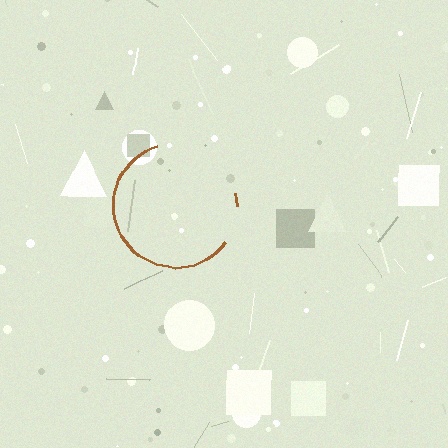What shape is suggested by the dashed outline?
The dashed outline suggests a circle.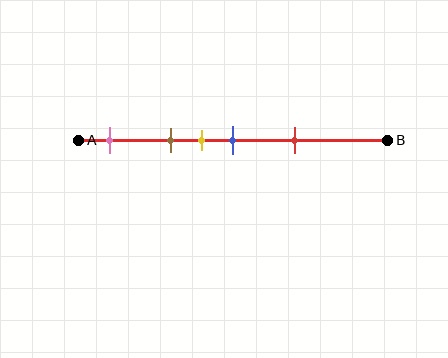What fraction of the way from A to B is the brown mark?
The brown mark is approximately 30% (0.3) of the way from A to B.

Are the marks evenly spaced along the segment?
No, the marks are not evenly spaced.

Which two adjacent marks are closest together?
The yellow and blue marks are the closest adjacent pair.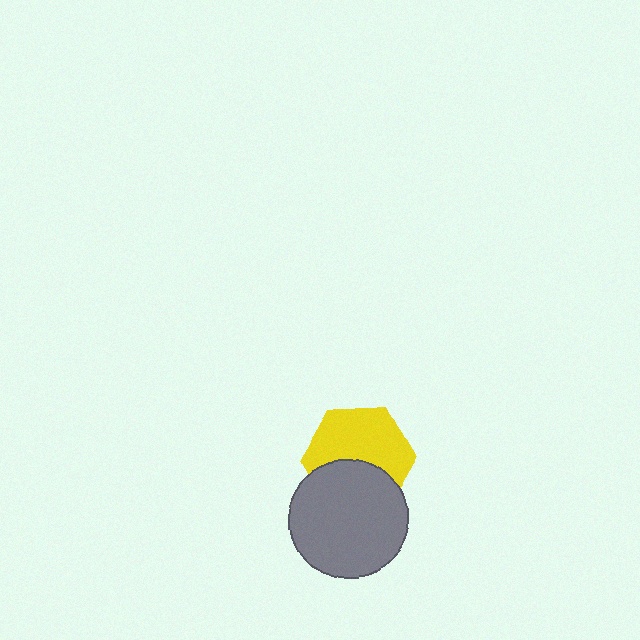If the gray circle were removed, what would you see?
You would see the complete yellow hexagon.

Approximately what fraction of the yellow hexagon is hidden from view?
Roughly 40% of the yellow hexagon is hidden behind the gray circle.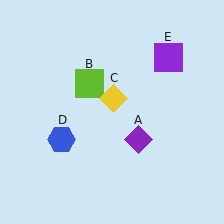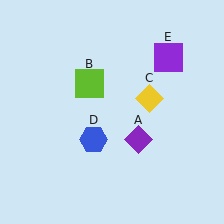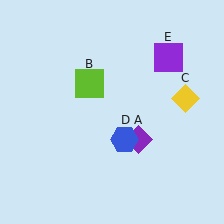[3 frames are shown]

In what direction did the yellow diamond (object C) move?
The yellow diamond (object C) moved right.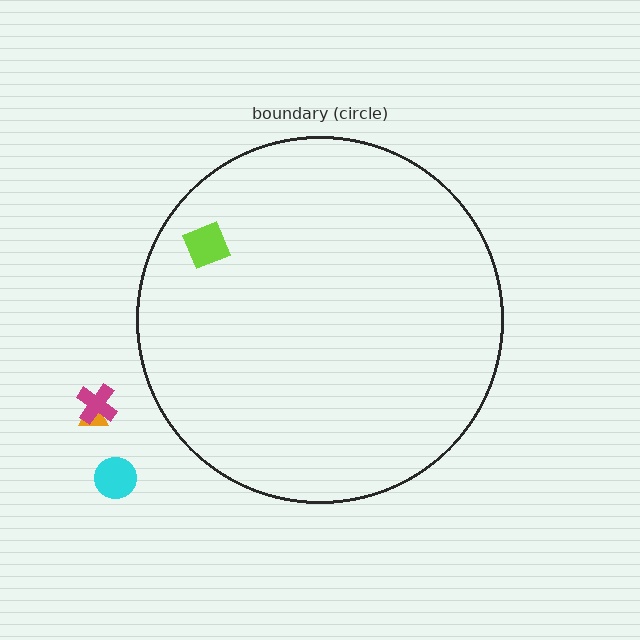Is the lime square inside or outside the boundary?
Inside.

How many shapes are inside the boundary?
1 inside, 3 outside.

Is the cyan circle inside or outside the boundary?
Outside.